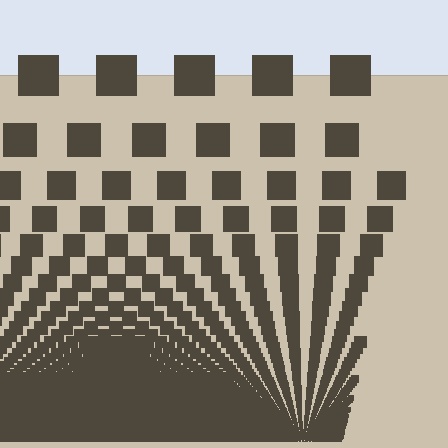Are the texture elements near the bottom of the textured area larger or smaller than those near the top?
Smaller. The gradient is inverted — elements near the bottom are smaller and denser.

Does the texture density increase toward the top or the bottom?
Density increases toward the bottom.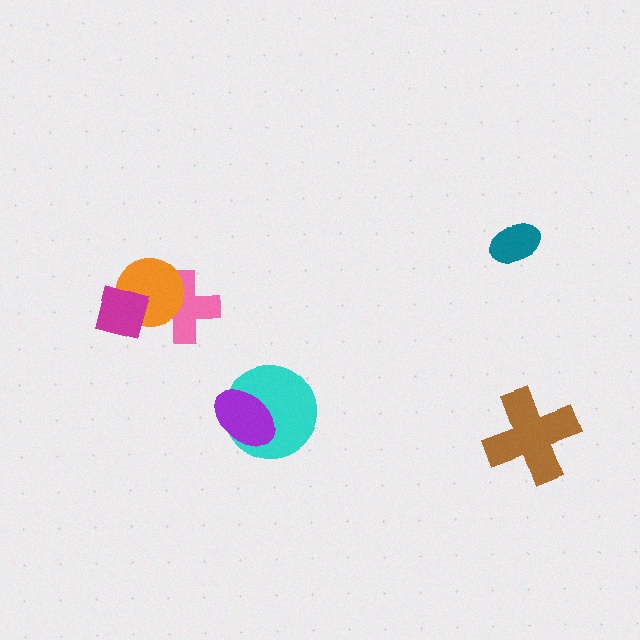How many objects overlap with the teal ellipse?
0 objects overlap with the teal ellipse.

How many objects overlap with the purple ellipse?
1 object overlaps with the purple ellipse.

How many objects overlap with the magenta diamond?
1 object overlaps with the magenta diamond.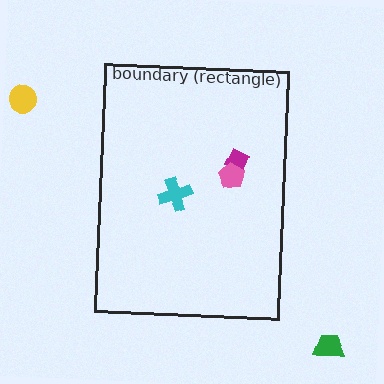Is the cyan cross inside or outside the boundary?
Inside.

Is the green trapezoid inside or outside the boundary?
Outside.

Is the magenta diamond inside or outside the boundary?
Inside.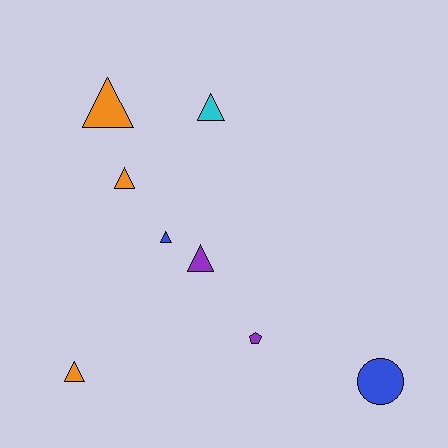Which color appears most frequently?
Orange, with 3 objects.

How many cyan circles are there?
There are no cyan circles.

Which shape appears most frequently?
Triangle, with 6 objects.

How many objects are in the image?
There are 8 objects.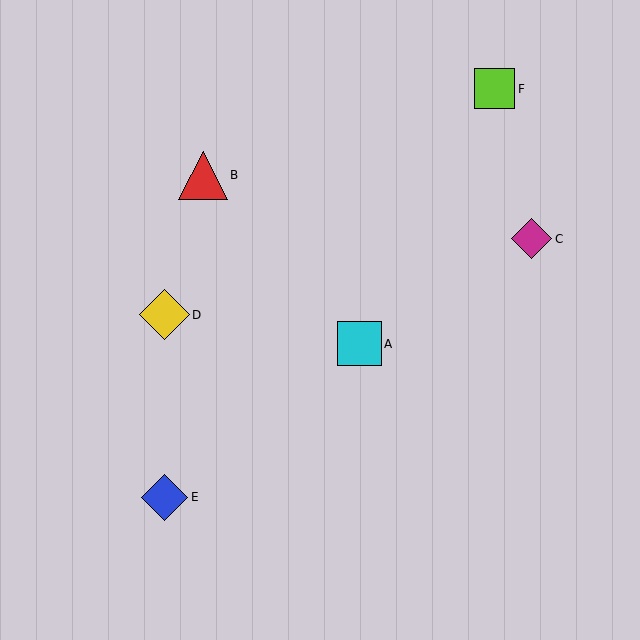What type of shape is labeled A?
Shape A is a cyan square.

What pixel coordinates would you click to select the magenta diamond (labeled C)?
Click at (532, 239) to select the magenta diamond C.